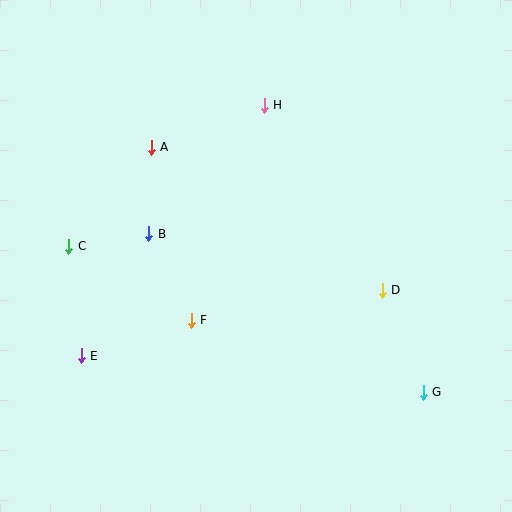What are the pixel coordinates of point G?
Point G is at (423, 392).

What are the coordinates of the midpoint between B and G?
The midpoint between B and G is at (286, 313).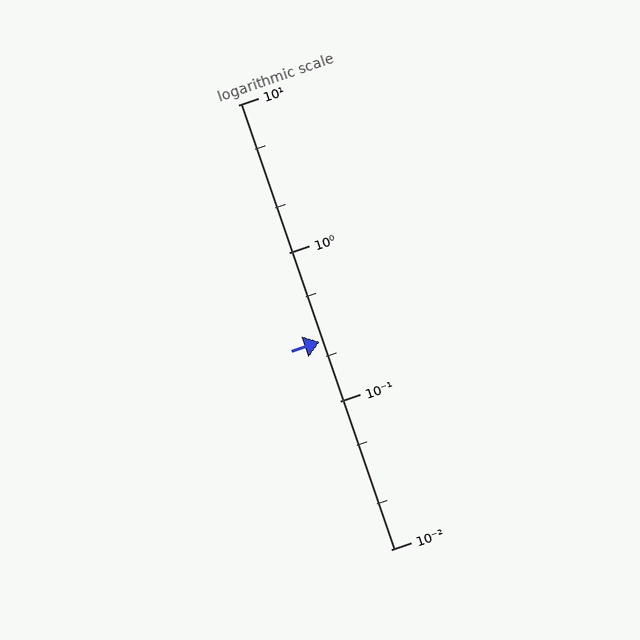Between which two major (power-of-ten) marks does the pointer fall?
The pointer is between 0.1 and 1.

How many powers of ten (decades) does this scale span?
The scale spans 3 decades, from 0.01 to 10.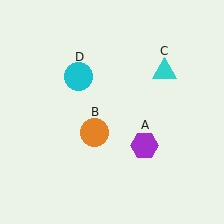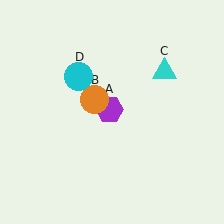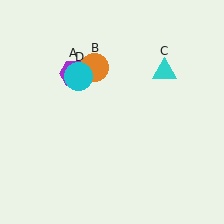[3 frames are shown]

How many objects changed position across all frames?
2 objects changed position: purple hexagon (object A), orange circle (object B).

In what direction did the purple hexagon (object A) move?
The purple hexagon (object A) moved up and to the left.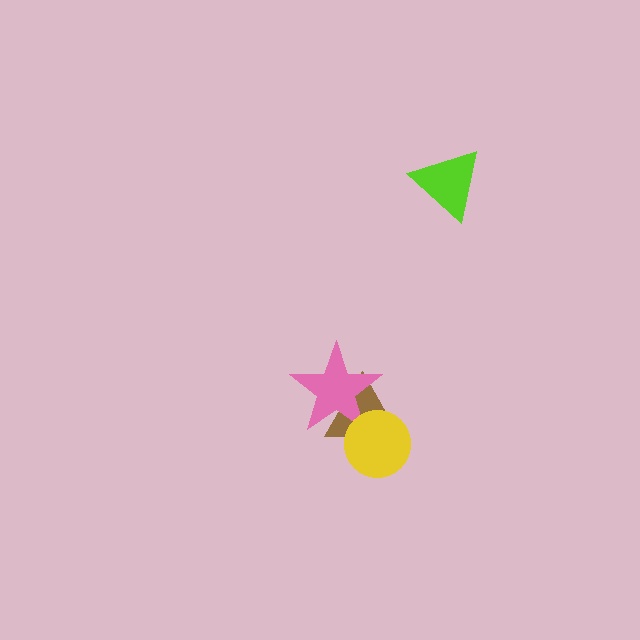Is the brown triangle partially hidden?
Yes, it is partially covered by another shape.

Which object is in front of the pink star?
The yellow circle is in front of the pink star.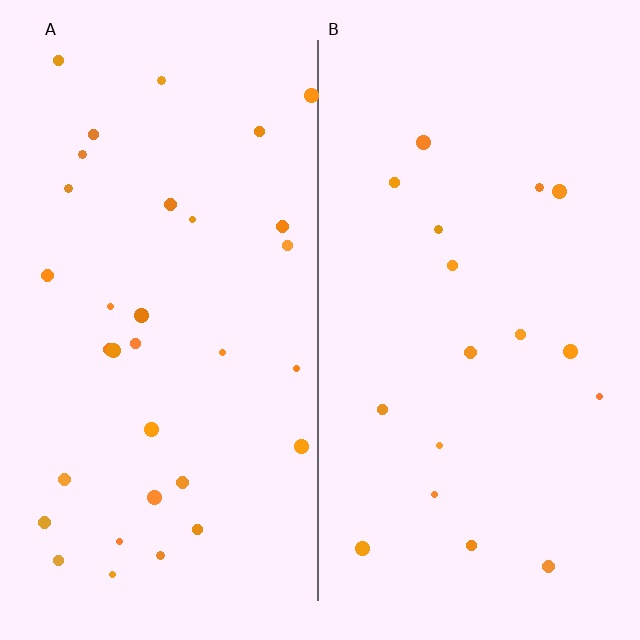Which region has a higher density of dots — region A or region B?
A (the left).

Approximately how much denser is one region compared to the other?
Approximately 1.9× — region A over region B.